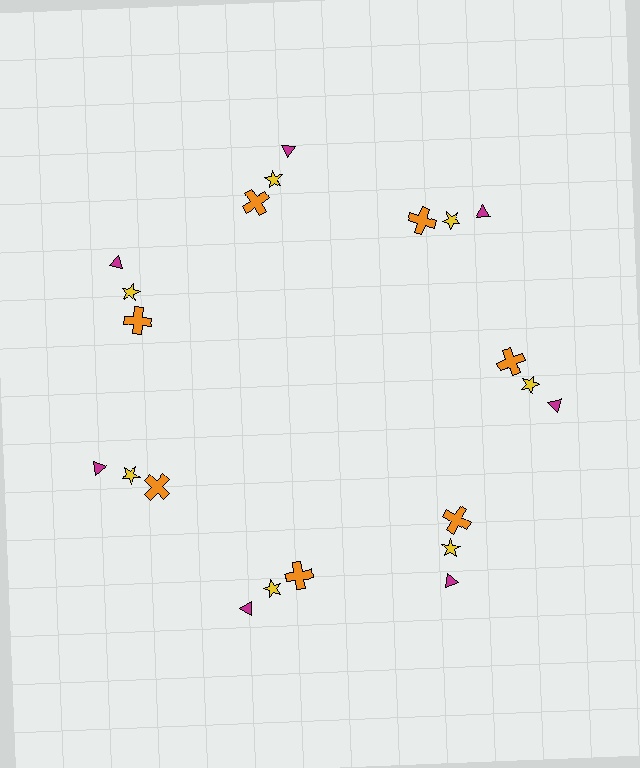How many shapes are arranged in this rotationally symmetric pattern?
There are 21 shapes, arranged in 7 groups of 3.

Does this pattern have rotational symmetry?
Yes, this pattern has 7-fold rotational symmetry. It looks the same after rotating 51 degrees around the center.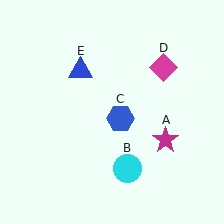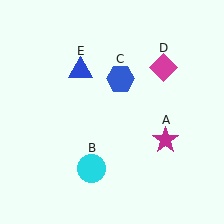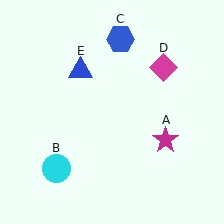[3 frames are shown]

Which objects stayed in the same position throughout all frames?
Magenta star (object A) and magenta diamond (object D) and blue triangle (object E) remained stationary.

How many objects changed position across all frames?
2 objects changed position: cyan circle (object B), blue hexagon (object C).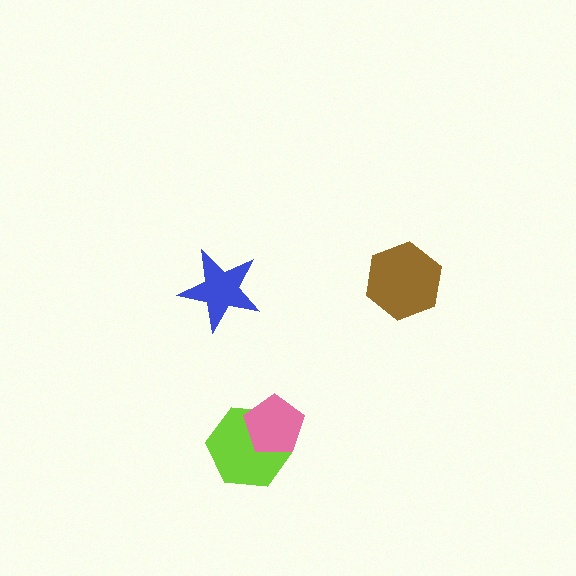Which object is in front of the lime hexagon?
The pink pentagon is in front of the lime hexagon.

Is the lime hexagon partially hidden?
Yes, it is partially covered by another shape.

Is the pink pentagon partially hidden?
No, no other shape covers it.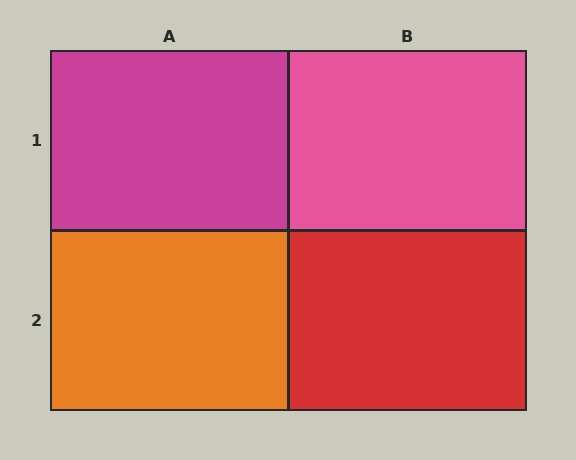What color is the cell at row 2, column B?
Red.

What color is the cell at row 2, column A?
Orange.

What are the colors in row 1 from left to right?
Magenta, pink.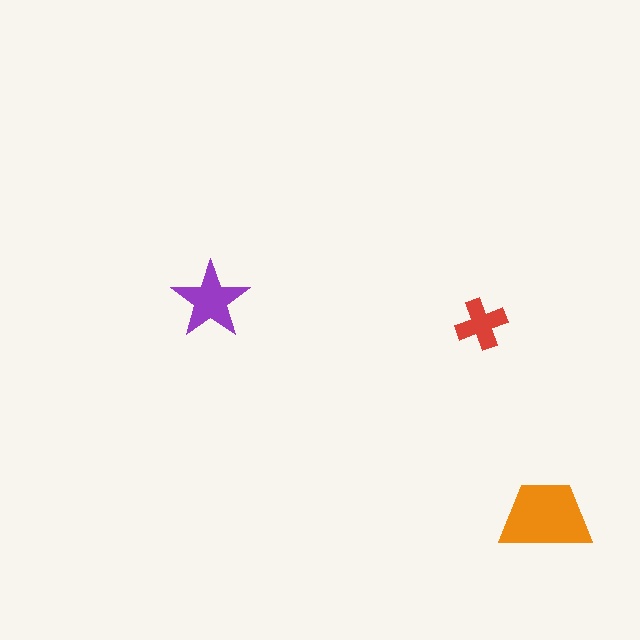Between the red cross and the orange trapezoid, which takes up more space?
The orange trapezoid.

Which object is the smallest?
The red cross.